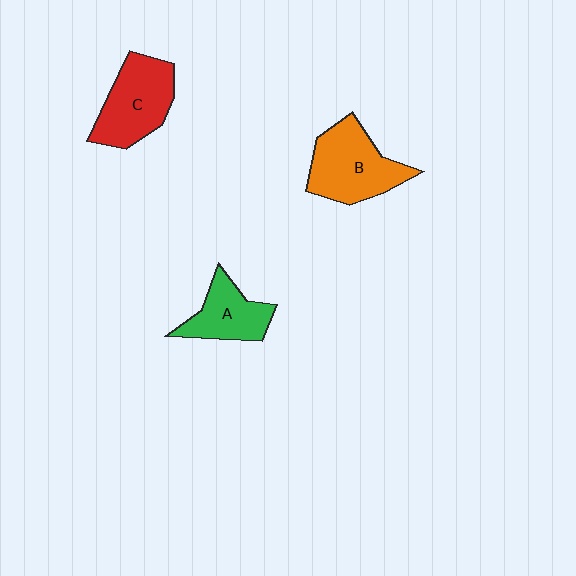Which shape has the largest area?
Shape B (orange).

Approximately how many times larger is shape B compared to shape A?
Approximately 1.4 times.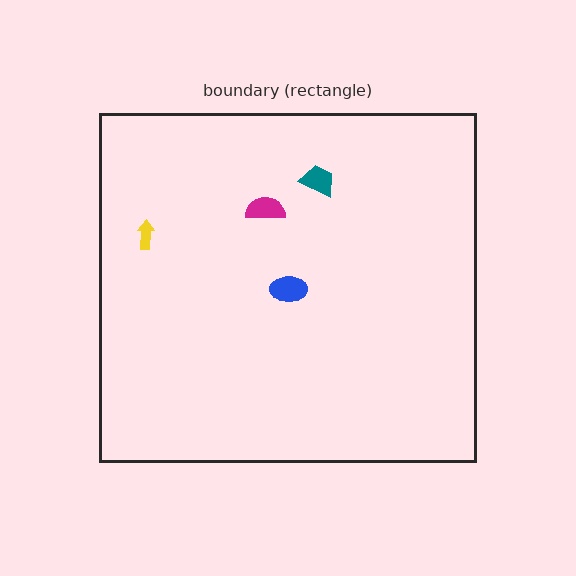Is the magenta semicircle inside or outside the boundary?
Inside.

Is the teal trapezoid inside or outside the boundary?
Inside.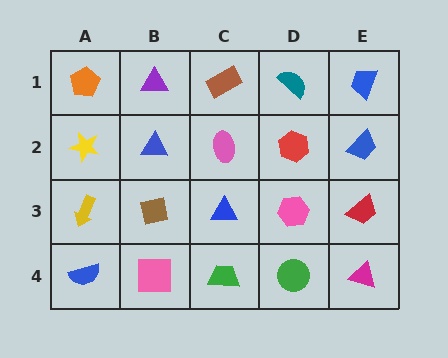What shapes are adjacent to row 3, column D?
A red hexagon (row 2, column D), a green circle (row 4, column D), a blue triangle (row 3, column C), a red trapezoid (row 3, column E).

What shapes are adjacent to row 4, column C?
A blue triangle (row 3, column C), a pink square (row 4, column B), a green circle (row 4, column D).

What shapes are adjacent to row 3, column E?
A blue trapezoid (row 2, column E), a magenta triangle (row 4, column E), a pink hexagon (row 3, column D).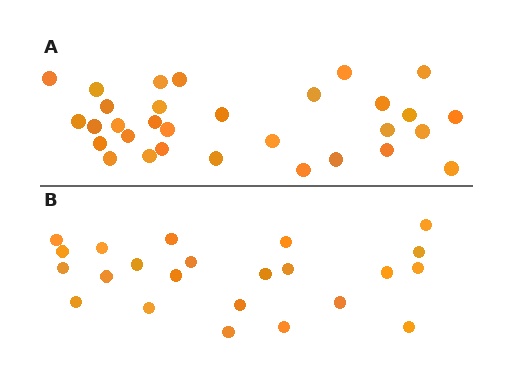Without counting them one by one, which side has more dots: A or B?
Region A (the top region) has more dots.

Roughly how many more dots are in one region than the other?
Region A has roughly 8 or so more dots than region B.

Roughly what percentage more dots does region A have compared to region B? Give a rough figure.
About 35% more.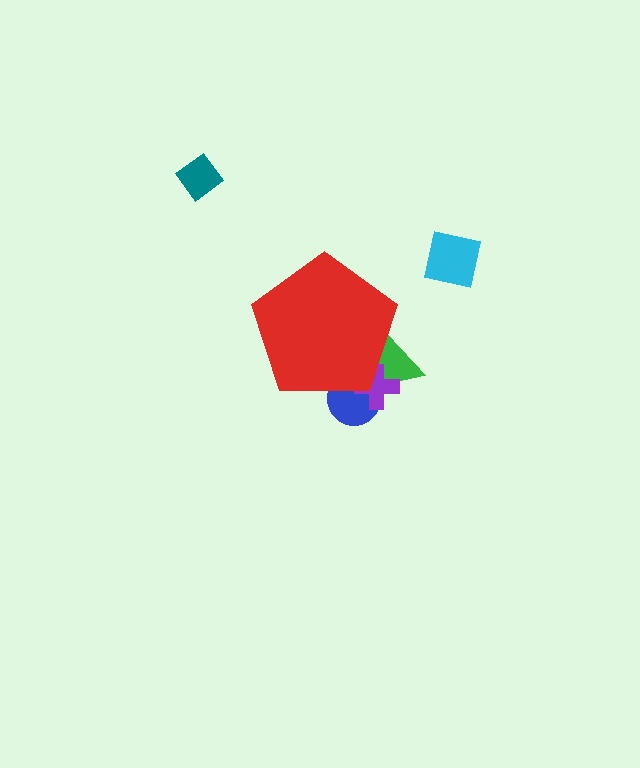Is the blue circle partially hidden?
Yes, the blue circle is partially hidden behind the red pentagon.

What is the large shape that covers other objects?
A red pentagon.